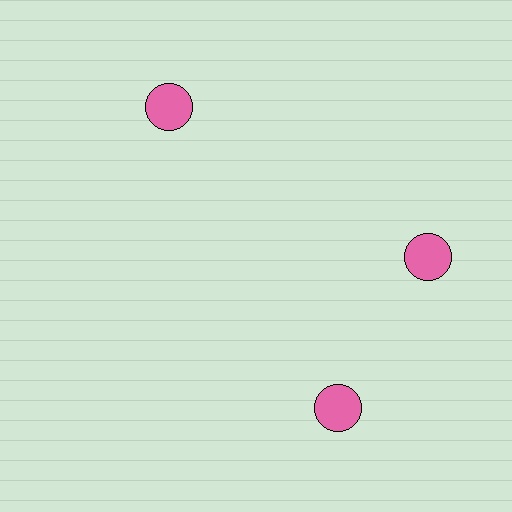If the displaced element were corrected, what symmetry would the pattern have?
It would have 3-fold rotational symmetry — the pattern would map onto itself every 120 degrees.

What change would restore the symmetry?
The symmetry would be restored by rotating it back into even spacing with its neighbors so that all 3 circles sit at equal angles and equal distance from the center.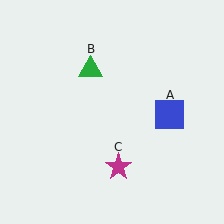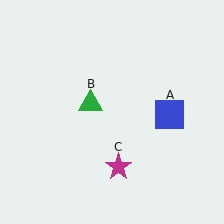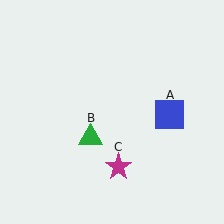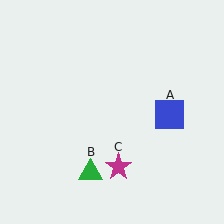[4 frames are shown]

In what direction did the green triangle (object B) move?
The green triangle (object B) moved down.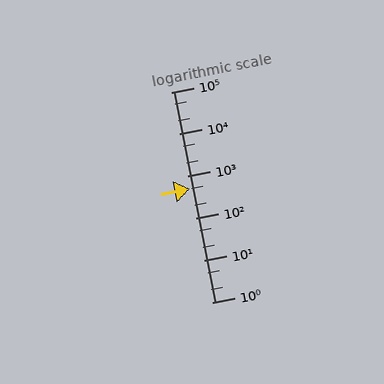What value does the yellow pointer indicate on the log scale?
The pointer indicates approximately 500.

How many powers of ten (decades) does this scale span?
The scale spans 5 decades, from 1 to 100000.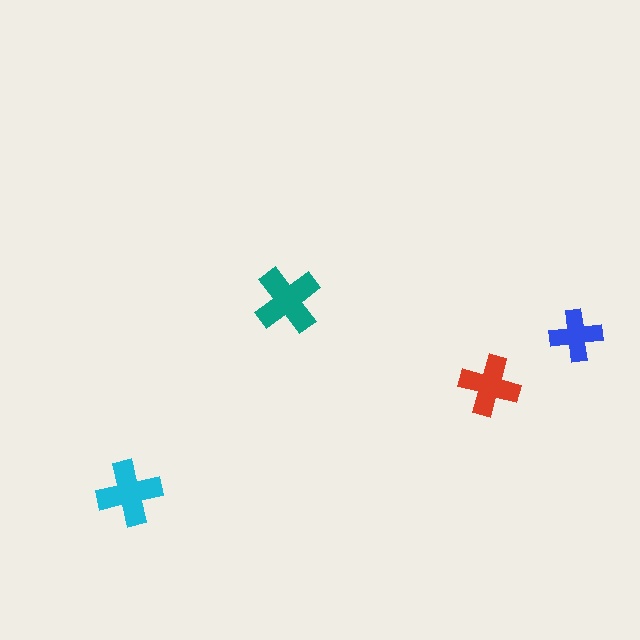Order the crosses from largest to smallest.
the teal one, the cyan one, the red one, the blue one.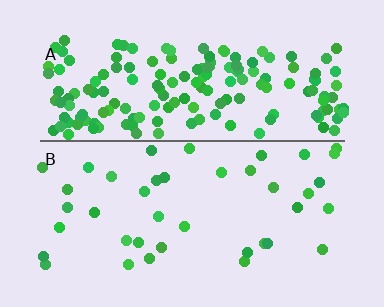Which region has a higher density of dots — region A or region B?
A (the top).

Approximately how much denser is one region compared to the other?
Approximately 4.3× — region A over region B.